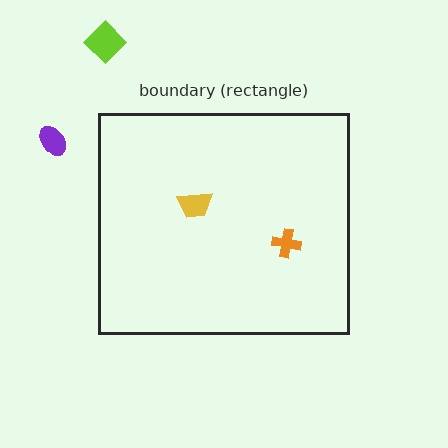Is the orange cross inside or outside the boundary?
Inside.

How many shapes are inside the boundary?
2 inside, 2 outside.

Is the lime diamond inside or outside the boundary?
Outside.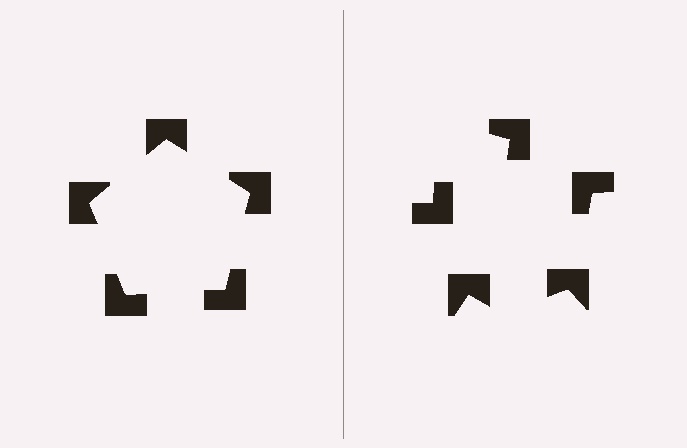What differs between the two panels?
The notched squares are positioned identically on both sides; only the wedge orientations differ. On the left they align to a pentagon; on the right they are misaligned.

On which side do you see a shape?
An illusory pentagon appears on the left side. On the right side the wedge cuts are rotated, so no coherent shape forms.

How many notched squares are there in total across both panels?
10 — 5 on each side.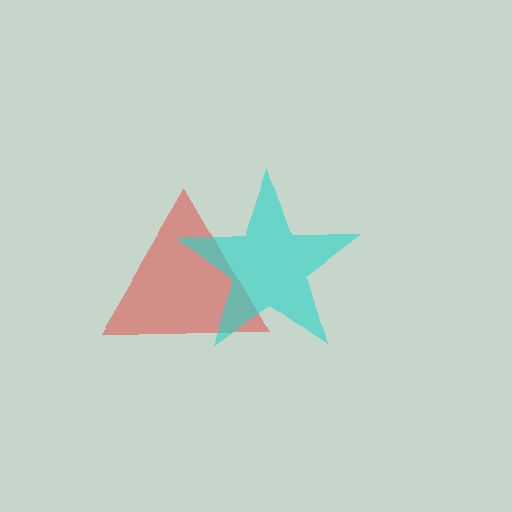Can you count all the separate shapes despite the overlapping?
Yes, there are 2 separate shapes.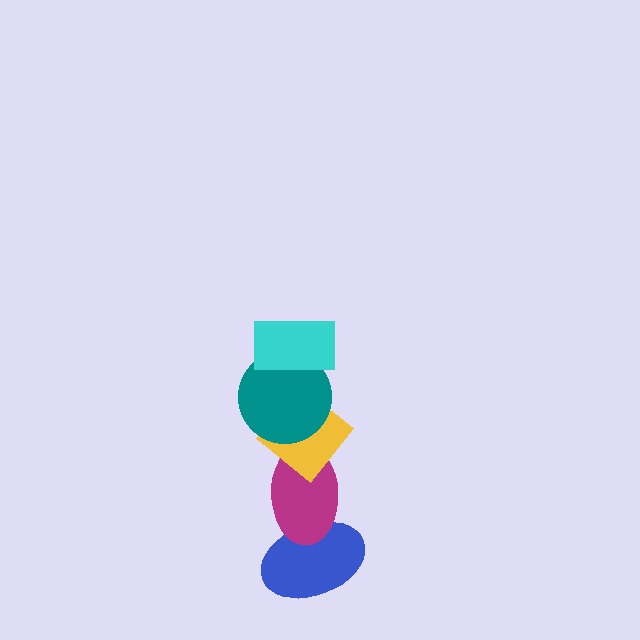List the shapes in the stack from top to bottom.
From top to bottom: the cyan rectangle, the teal circle, the yellow diamond, the magenta ellipse, the blue ellipse.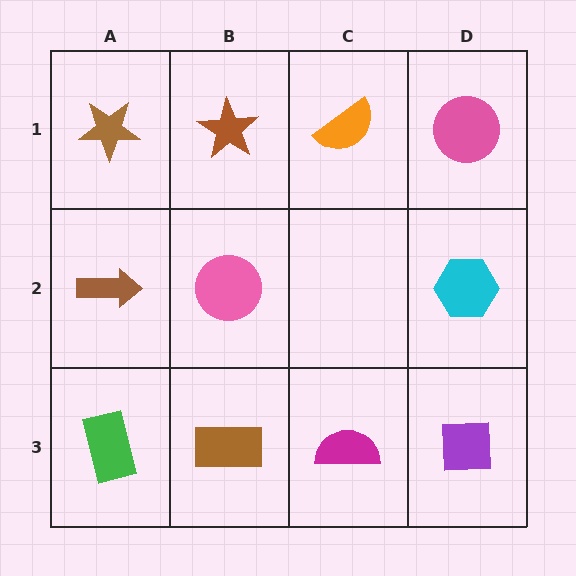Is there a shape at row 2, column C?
No, that cell is empty.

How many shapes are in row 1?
4 shapes.